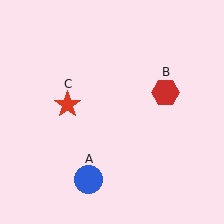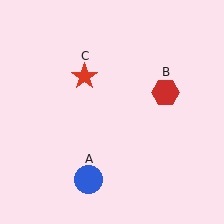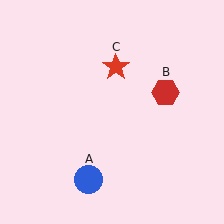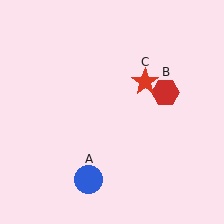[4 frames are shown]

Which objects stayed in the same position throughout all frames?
Blue circle (object A) and red hexagon (object B) remained stationary.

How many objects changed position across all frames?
1 object changed position: red star (object C).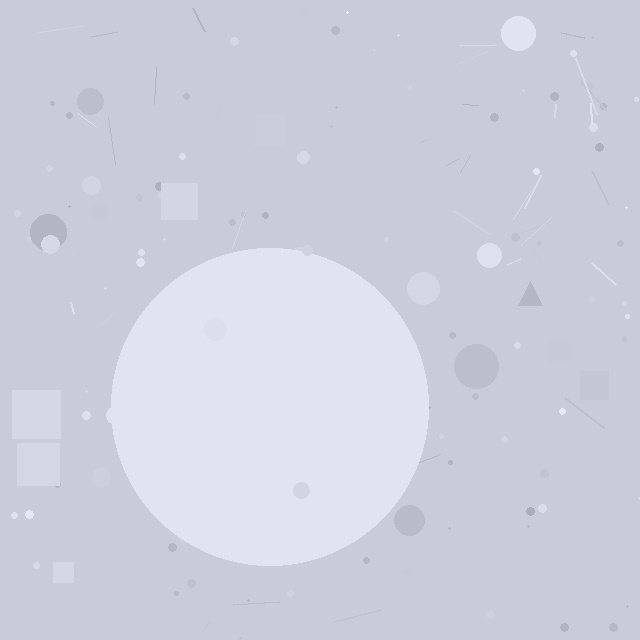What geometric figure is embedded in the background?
A circle is embedded in the background.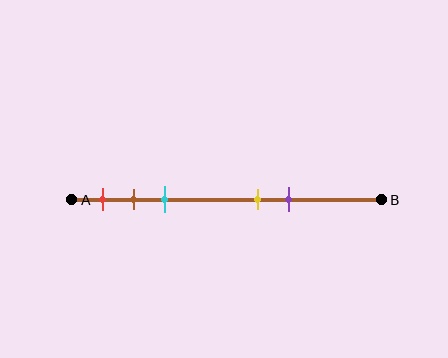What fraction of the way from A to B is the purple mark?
The purple mark is approximately 70% (0.7) of the way from A to B.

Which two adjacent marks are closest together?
The brown and cyan marks are the closest adjacent pair.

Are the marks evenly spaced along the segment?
No, the marks are not evenly spaced.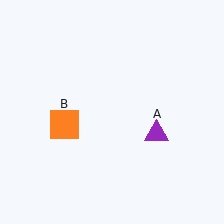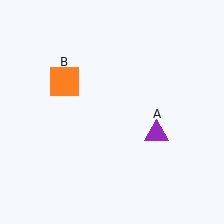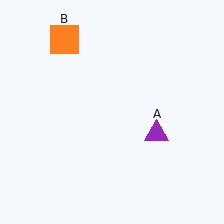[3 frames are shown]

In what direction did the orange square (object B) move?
The orange square (object B) moved up.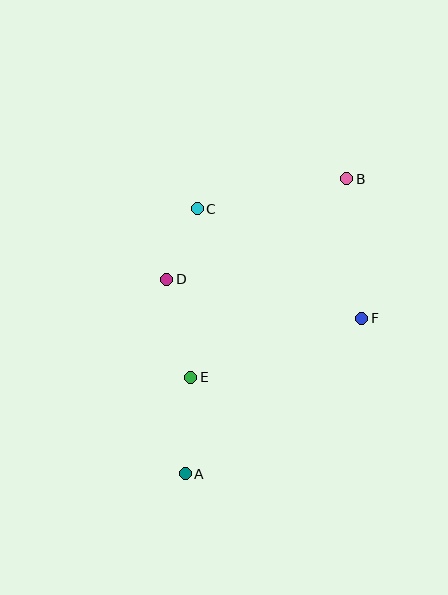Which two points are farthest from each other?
Points A and B are farthest from each other.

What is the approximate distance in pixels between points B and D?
The distance between B and D is approximately 206 pixels.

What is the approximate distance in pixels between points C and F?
The distance between C and F is approximately 198 pixels.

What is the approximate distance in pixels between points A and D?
The distance between A and D is approximately 195 pixels.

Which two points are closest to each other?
Points C and D are closest to each other.